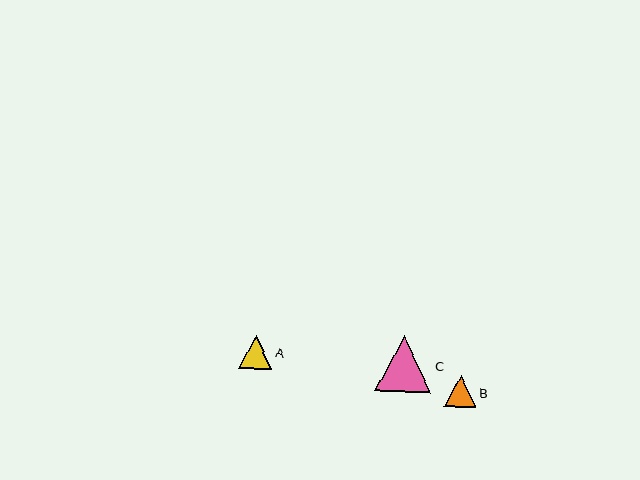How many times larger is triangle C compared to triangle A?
Triangle C is approximately 1.7 times the size of triangle A.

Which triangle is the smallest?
Triangle B is the smallest with a size of approximately 32 pixels.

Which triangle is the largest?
Triangle C is the largest with a size of approximately 56 pixels.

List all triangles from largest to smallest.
From largest to smallest: C, A, B.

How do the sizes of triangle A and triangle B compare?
Triangle A and triangle B are approximately the same size.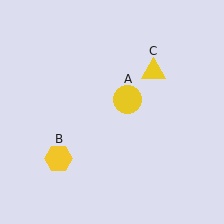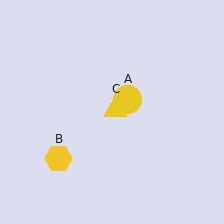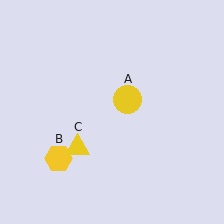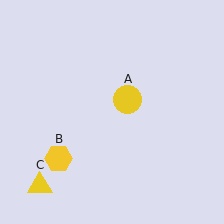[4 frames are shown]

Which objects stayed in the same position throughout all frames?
Yellow circle (object A) and yellow hexagon (object B) remained stationary.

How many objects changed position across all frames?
1 object changed position: yellow triangle (object C).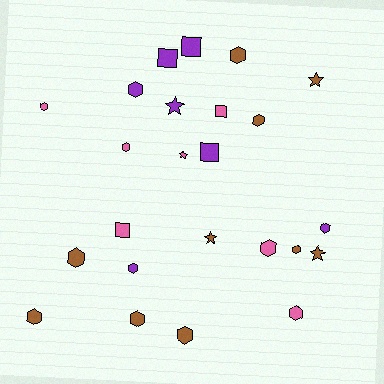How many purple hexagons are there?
There are 3 purple hexagons.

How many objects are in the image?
There are 24 objects.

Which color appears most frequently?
Brown, with 10 objects.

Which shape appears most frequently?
Hexagon, with 14 objects.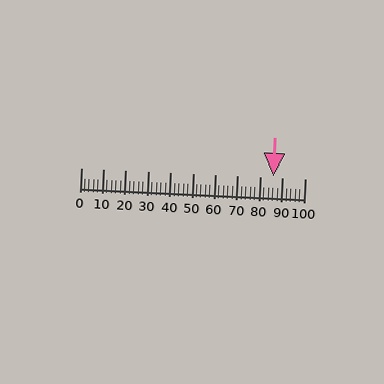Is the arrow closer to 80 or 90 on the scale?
The arrow is closer to 90.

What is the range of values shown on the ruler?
The ruler shows values from 0 to 100.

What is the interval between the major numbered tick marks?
The major tick marks are spaced 10 units apart.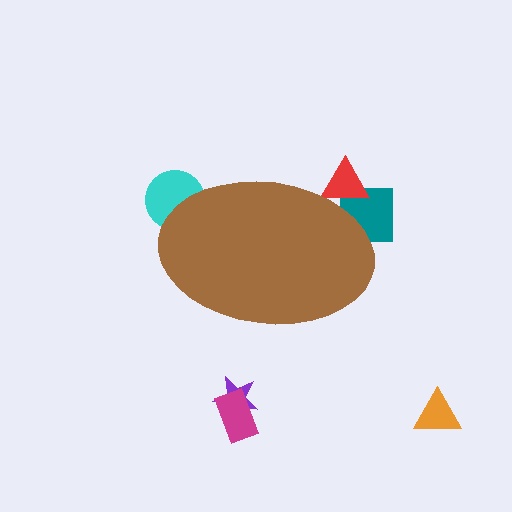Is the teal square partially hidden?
Yes, the teal square is partially hidden behind the brown ellipse.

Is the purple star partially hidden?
No, the purple star is fully visible.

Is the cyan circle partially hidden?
Yes, the cyan circle is partially hidden behind the brown ellipse.